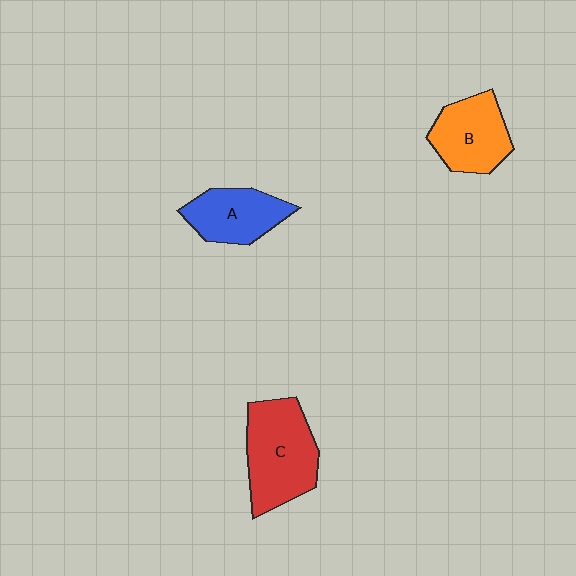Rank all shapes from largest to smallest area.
From largest to smallest: C (red), B (orange), A (blue).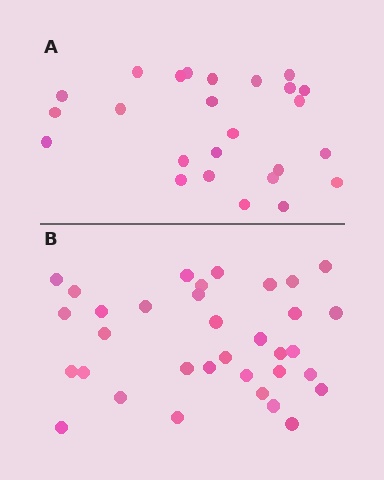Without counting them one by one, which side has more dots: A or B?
Region B (the bottom region) has more dots.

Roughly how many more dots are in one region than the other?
Region B has roughly 8 or so more dots than region A.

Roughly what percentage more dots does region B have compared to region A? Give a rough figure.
About 35% more.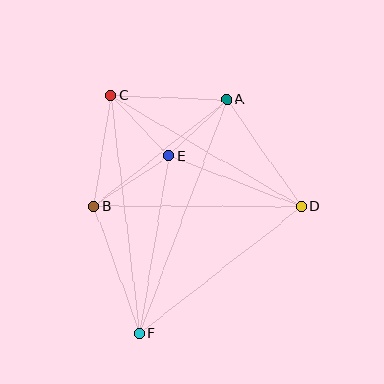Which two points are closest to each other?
Points A and E are closest to each other.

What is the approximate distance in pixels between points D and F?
The distance between D and F is approximately 206 pixels.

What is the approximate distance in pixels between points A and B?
The distance between A and B is approximately 171 pixels.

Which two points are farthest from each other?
Points A and F are farthest from each other.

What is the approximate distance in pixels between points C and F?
The distance between C and F is approximately 239 pixels.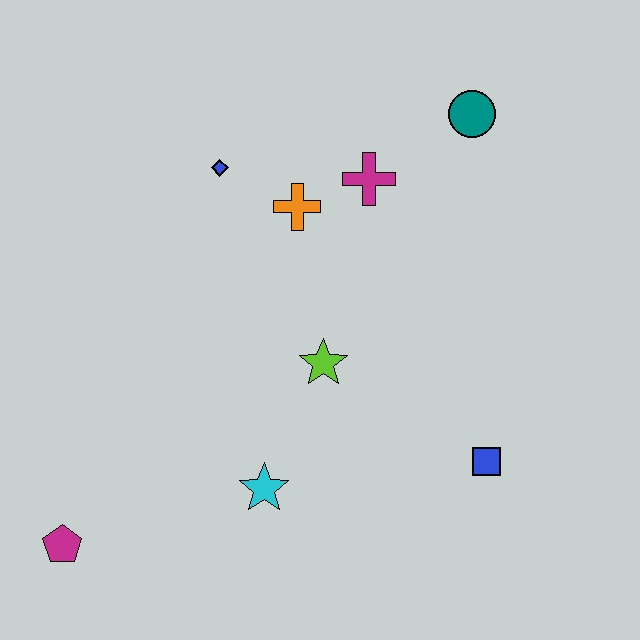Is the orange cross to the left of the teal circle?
Yes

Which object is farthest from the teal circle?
The magenta pentagon is farthest from the teal circle.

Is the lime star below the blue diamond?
Yes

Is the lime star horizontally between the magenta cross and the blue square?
No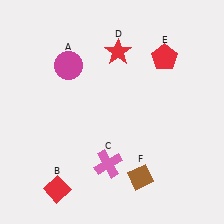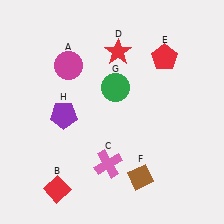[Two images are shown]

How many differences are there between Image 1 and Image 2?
There are 2 differences between the two images.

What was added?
A green circle (G), a purple pentagon (H) were added in Image 2.